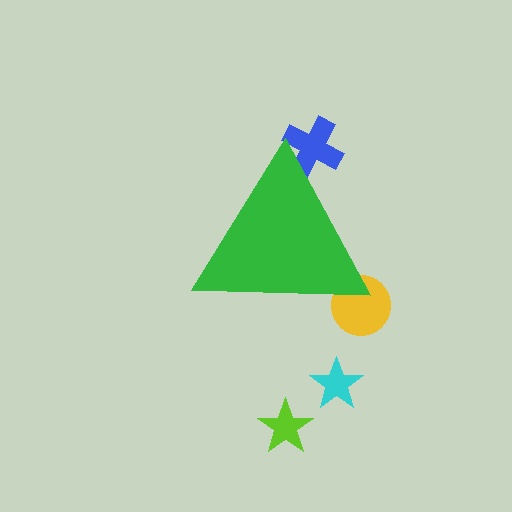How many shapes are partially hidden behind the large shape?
2 shapes are partially hidden.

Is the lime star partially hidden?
No, the lime star is fully visible.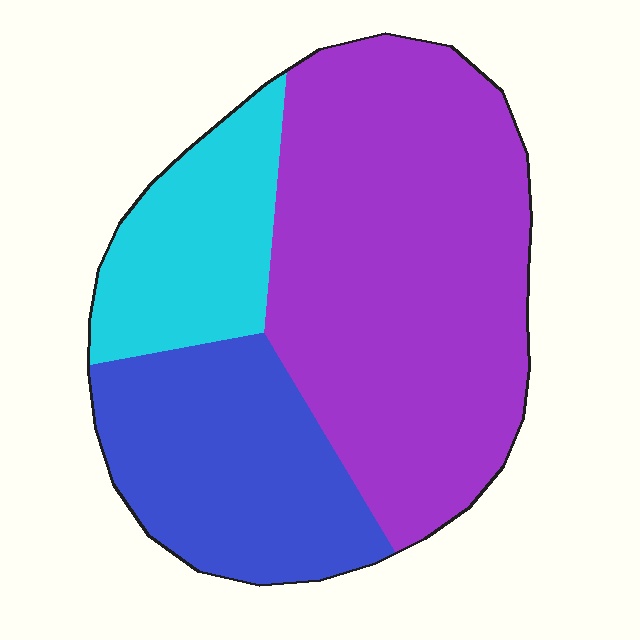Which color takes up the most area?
Purple, at roughly 55%.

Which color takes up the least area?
Cyan, at roughly 20%.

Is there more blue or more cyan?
Blue.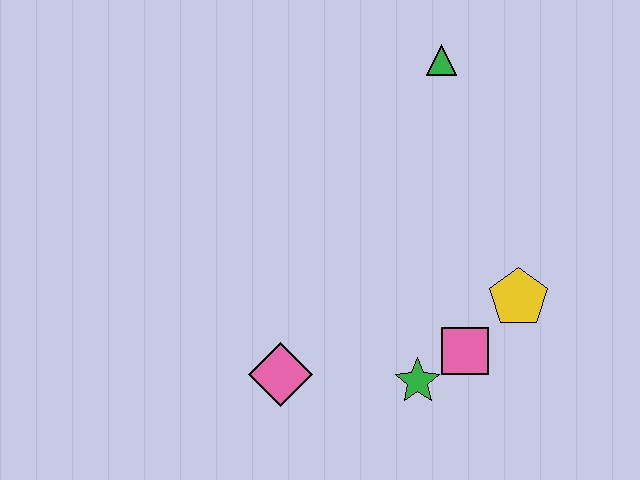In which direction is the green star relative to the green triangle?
The green star is below the green triangle.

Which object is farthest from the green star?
The green triangle is farthest from the green star.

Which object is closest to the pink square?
The green star is closest to the pink square.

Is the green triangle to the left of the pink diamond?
No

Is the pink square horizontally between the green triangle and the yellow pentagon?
Yes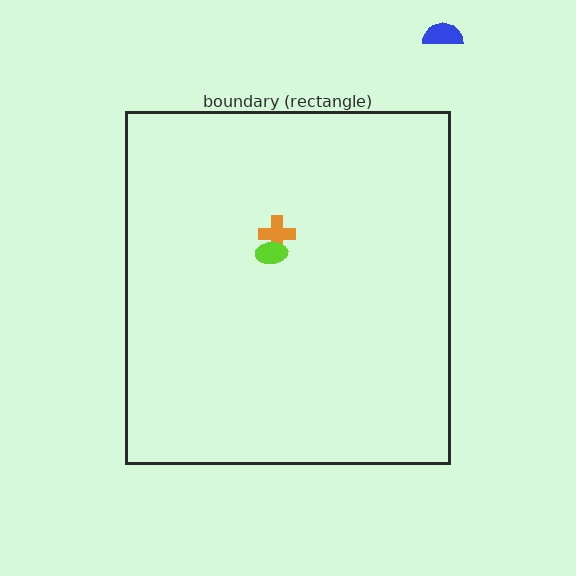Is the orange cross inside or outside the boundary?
Inside.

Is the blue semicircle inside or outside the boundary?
Outside.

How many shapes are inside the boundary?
2 inside, 1 outside.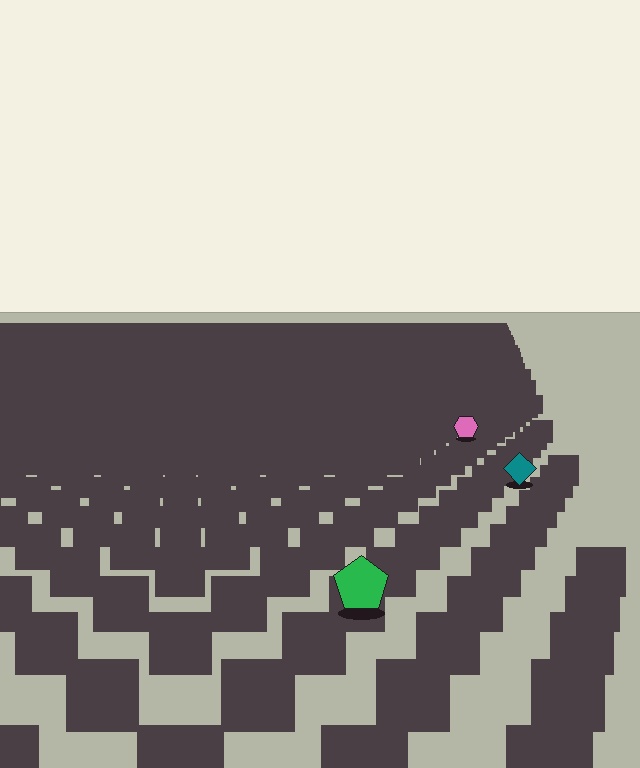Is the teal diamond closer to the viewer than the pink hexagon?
Yes. The teal diamond is closer — you can tell from the texture gradient: the ground texture is coarser near it.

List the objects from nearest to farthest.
From nearest to farthest: the green pentagon, the teal diamond, the pink hexagon.